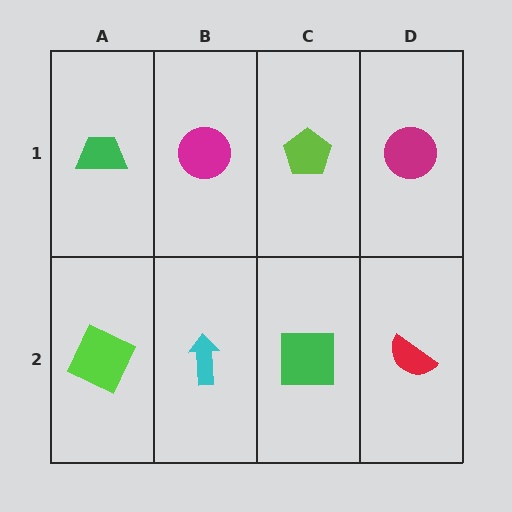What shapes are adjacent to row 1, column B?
A cyan arrow (row 2, column B), a green trapezoid (row 1, column A), a lime pentagon (row 1, column C).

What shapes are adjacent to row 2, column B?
A magenta circle (row 1, column B), a lime square (row 2, column A), a green square (row 2, column C).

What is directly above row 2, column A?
A green trapezoid.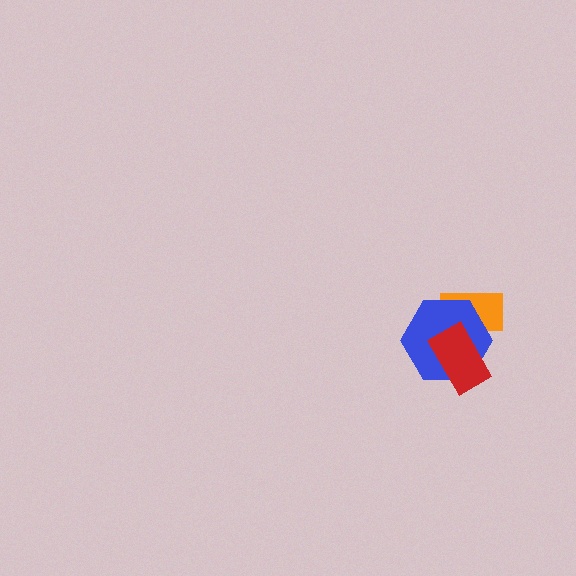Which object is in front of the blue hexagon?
The red rectangle is in front of the blue hexagon.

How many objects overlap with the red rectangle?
2 objects overlap with the red rectangle.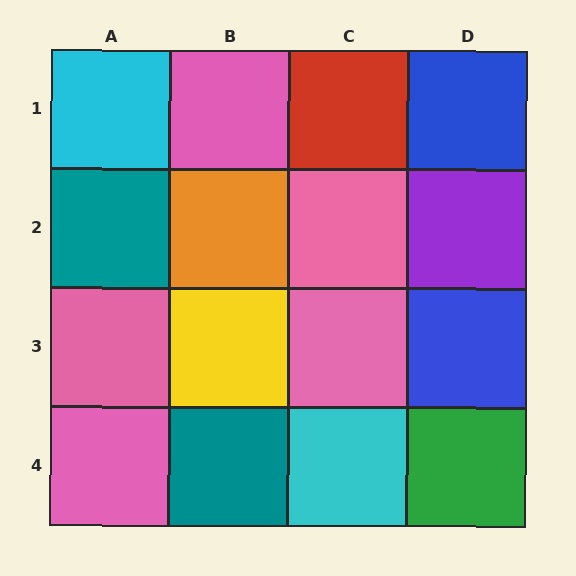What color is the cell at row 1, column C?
Red.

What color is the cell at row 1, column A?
Cyan.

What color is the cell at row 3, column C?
Pink.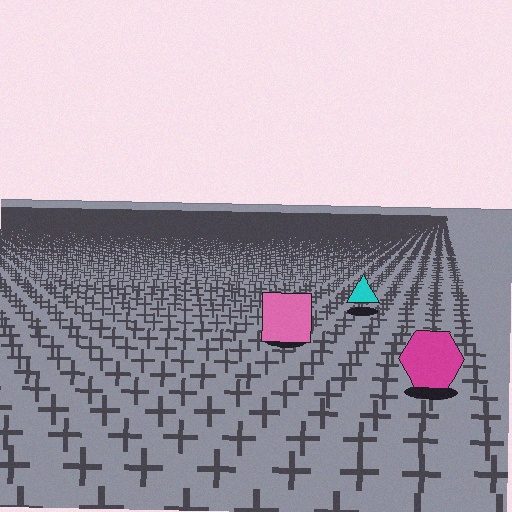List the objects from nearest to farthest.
From nearest to farthest: the magenta hexagon, the pink square, the cyan triangle.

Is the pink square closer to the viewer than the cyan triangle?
Yes. The pink square is closer — you can tell from the texture gradient: the ground texture is coarser near it.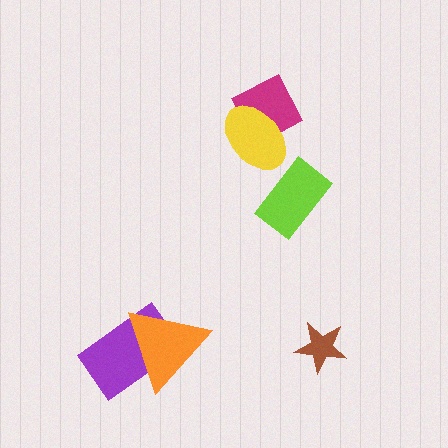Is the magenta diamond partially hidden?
Yes, it is partially covered by another shape.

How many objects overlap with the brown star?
0 objects overlap with the brown star.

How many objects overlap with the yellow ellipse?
1 object overlaps with the yellow ellipse.